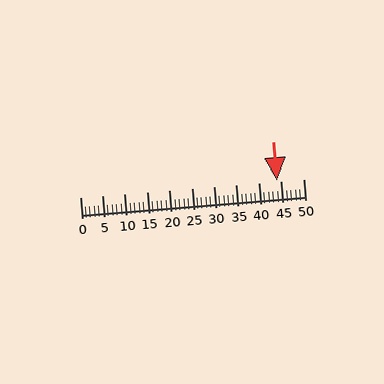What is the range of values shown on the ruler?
The ruler shows values from 0 to 50.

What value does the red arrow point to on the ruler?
The red arrow points to approximately 44.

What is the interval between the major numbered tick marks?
The major tick marks are spaced 5 units apart.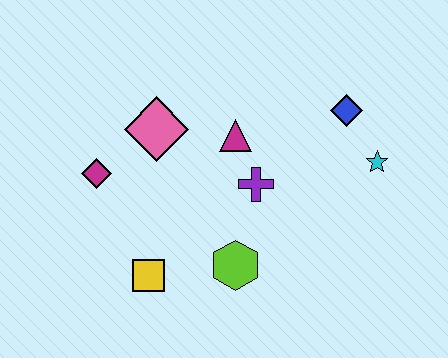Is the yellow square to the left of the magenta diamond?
No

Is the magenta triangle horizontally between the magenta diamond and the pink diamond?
No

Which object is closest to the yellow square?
The lime hexagon is closest to the yellow square.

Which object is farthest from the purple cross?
The magenta diamond is farthest from the purple cross.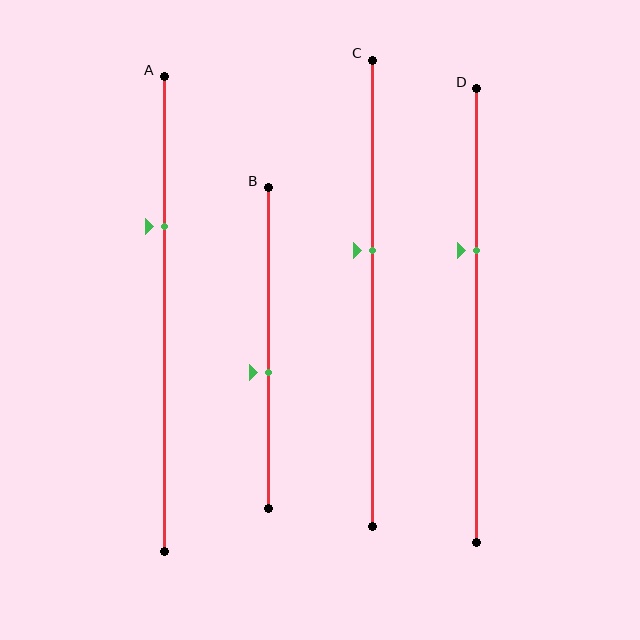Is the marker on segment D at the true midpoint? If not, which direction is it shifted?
No, the marker on segment D is shifted upward by about 14% of the segment length.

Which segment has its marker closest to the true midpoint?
Segment B has its marker closest to the true midpoint.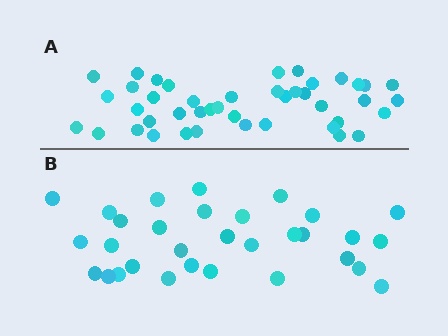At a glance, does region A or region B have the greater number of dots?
Region A (the top region) has more dots.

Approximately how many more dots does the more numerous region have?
Region A has roughly 12 or so more dots than region B.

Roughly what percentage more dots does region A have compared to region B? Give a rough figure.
About 40% more.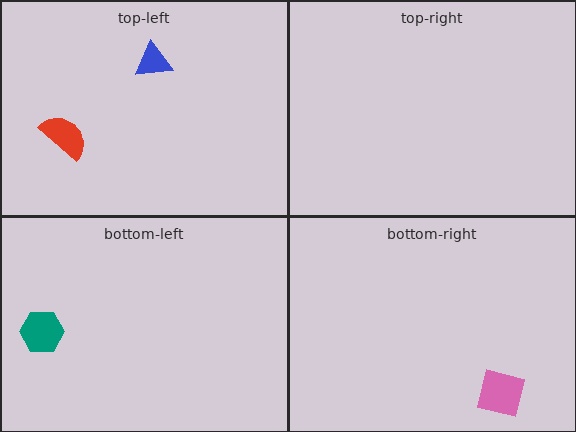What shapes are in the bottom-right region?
The pink square.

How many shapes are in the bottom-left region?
1.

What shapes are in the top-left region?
The blue triangle, the red semicircle.